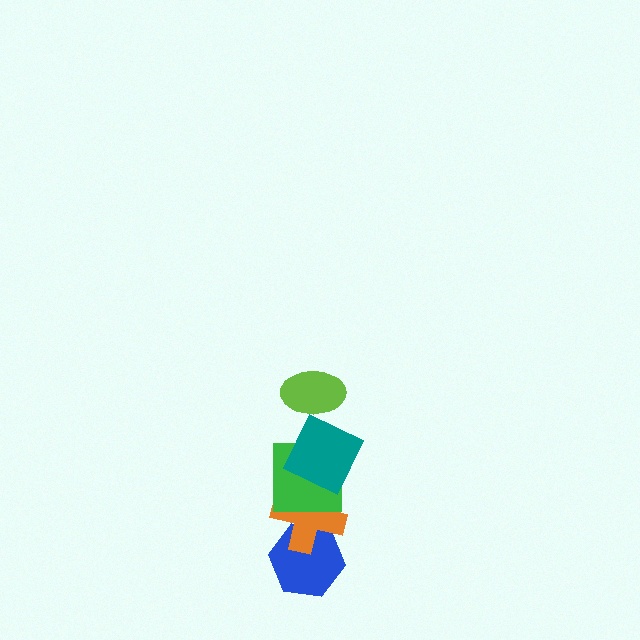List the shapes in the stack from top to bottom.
From top to bottom: the lime ellipse, the teal square, the green square, the orange cross, the blue hexagon.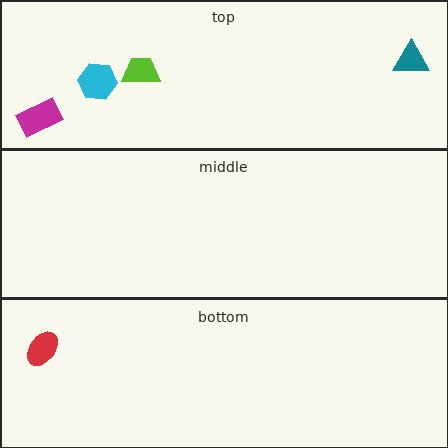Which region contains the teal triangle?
The top region.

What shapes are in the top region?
The cyan hexagon, the magenta rectangle, the lime trapezoid, the teal triangle.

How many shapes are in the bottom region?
1.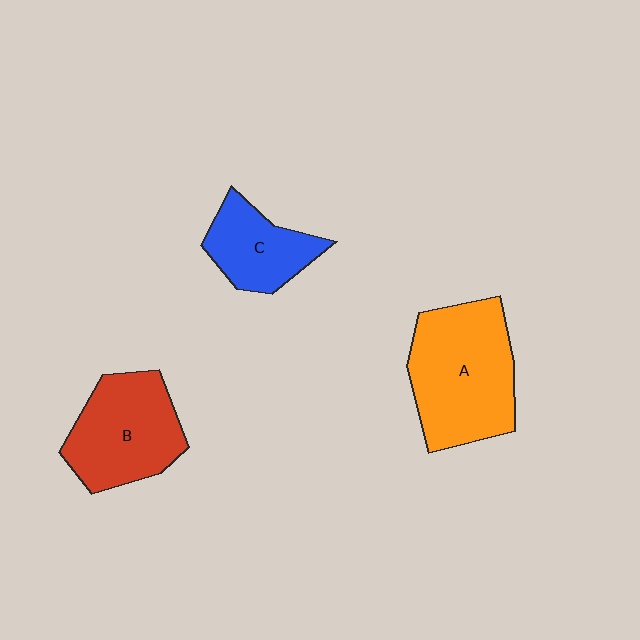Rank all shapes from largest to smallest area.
From largest to smallest: A (orange), B (red), C (blue).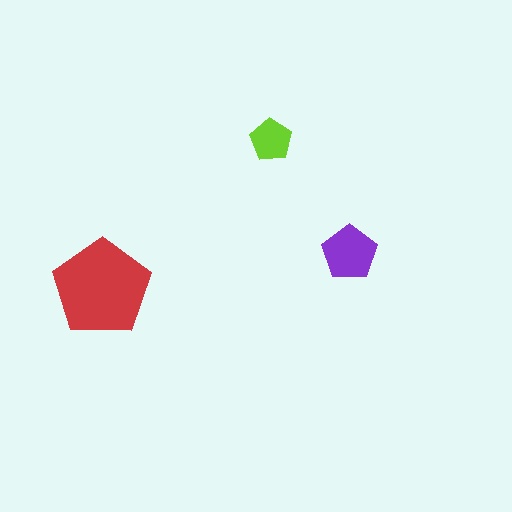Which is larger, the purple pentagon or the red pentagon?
The red one.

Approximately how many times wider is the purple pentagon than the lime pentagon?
About 1.5 times wider.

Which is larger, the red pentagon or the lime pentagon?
The red one.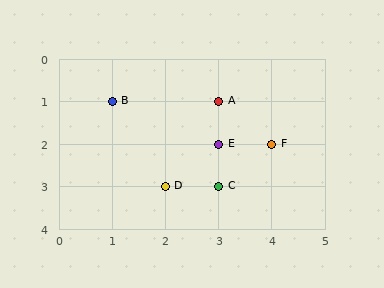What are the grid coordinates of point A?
Point A is at grid coordinates (3, 1).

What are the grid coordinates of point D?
Point D is at grid coordinates (2, 3).